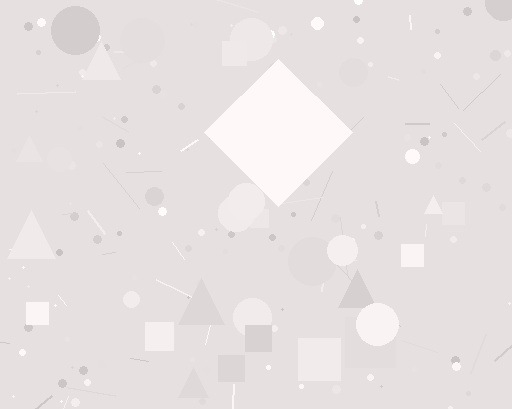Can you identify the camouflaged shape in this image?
The camouflaged shape is a diamond.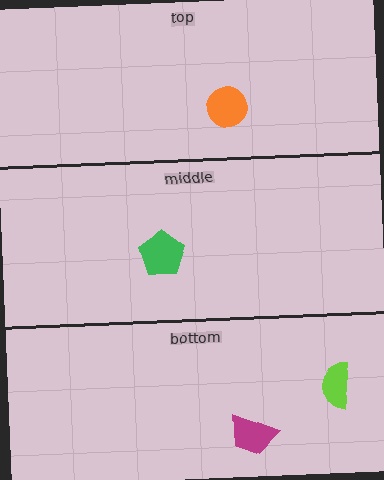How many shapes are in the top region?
1.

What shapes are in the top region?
The orange circle.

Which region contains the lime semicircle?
The bottom region.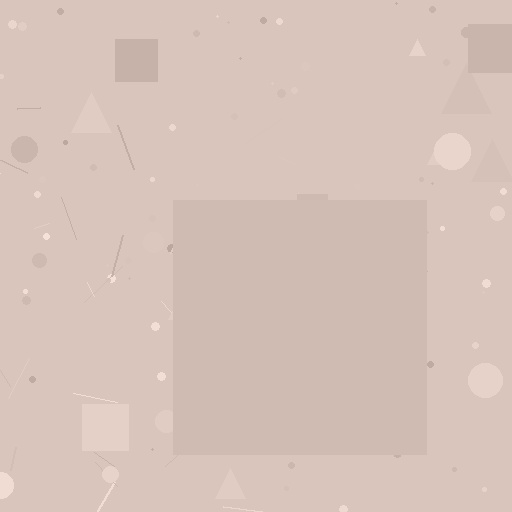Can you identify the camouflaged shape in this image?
The camouflaged shape is a square.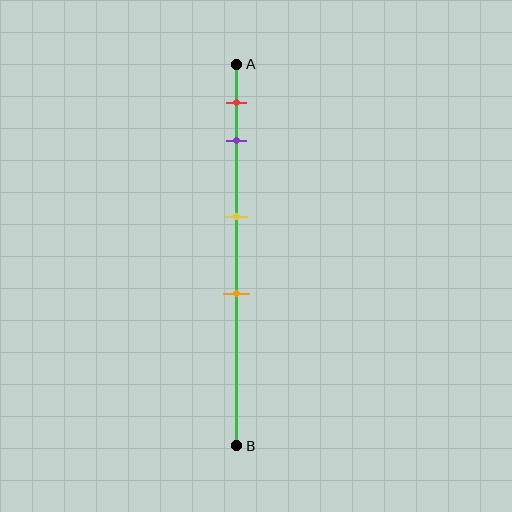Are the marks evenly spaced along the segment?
No, the marks are not evenly spaced.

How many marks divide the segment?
There are 4 marks dividing the segment.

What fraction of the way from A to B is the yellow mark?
The yellow mark is approximately 40% (0.4) of the way from A to B.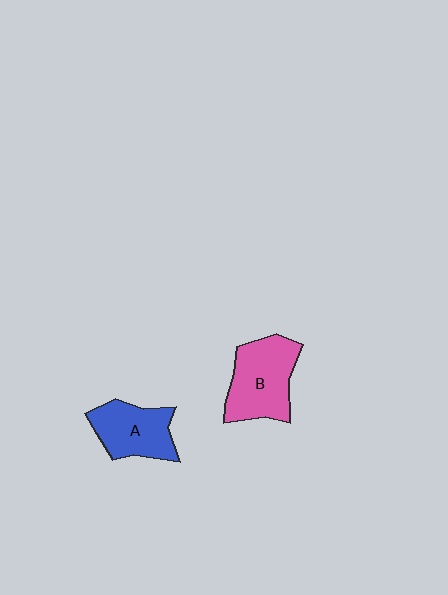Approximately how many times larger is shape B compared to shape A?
Approximately 1.2 times.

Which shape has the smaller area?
Shape A (blue).